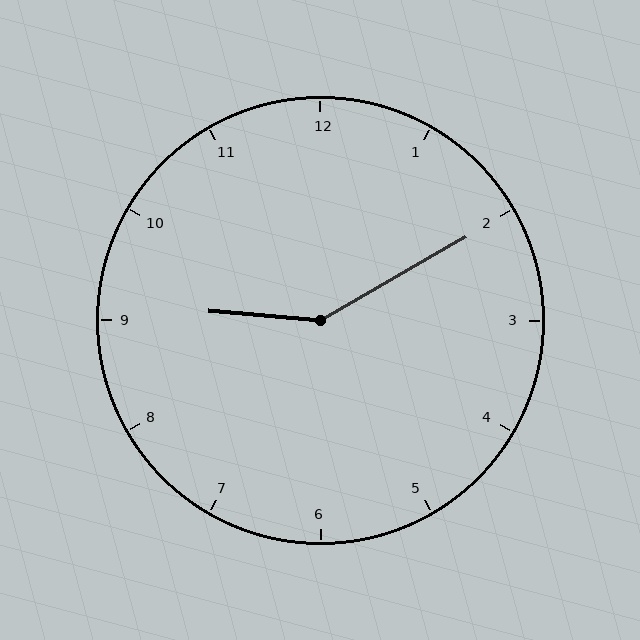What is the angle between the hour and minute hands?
Approximately 145 degrees.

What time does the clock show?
9:10.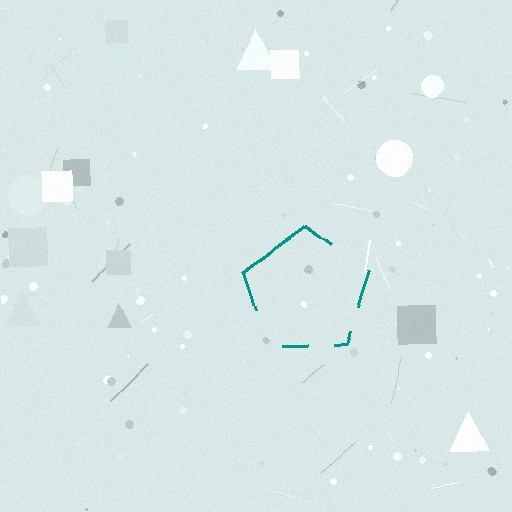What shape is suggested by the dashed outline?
The dashed outline suggests a pentagon.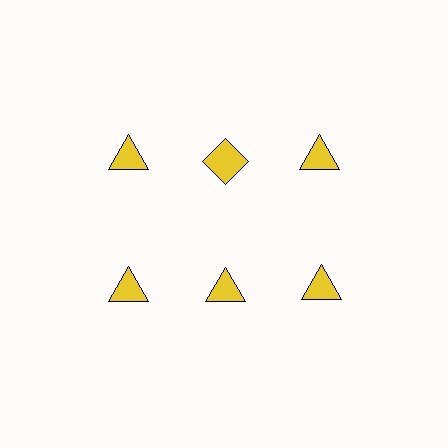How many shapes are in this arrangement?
There are 6 shapes arranged in a grid pattern.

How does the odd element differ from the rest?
It has a different shape: diamond instead of triangle.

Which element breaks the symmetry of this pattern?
The yellow diamond in the top row, second from left column breaks the symmetry. All other shapes are yellow triangles.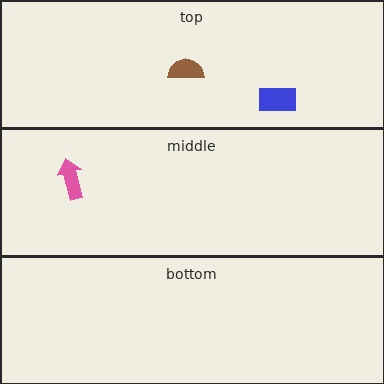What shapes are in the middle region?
The pink arrow.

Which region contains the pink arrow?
The middle region.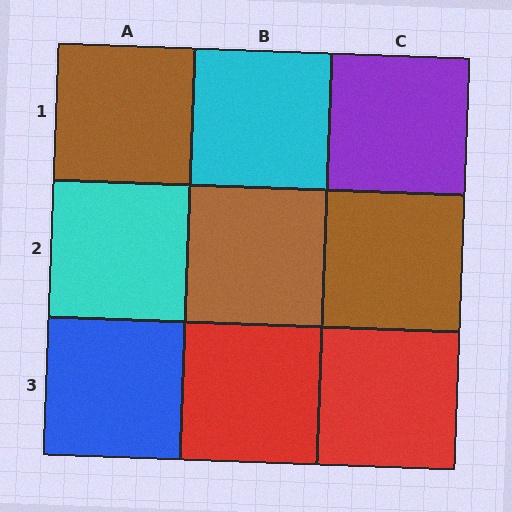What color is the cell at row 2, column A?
Cyan.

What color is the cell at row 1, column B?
Cyan.